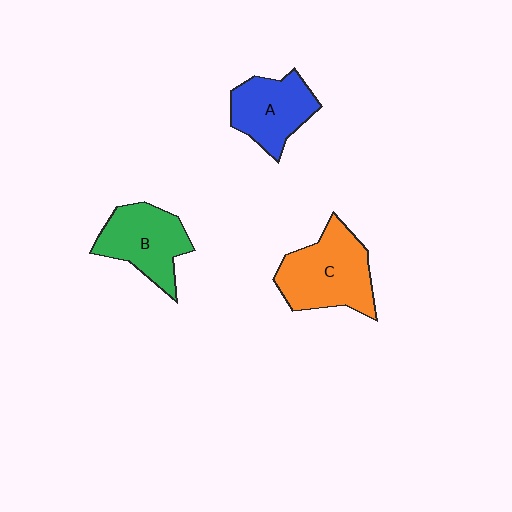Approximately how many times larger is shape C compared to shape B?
Approximately 1.2 times.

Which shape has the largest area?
Shape C (orange).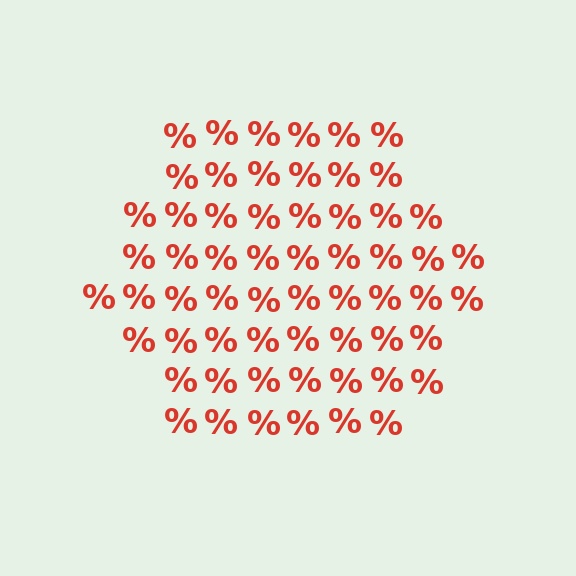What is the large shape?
The large shape is a hexagon.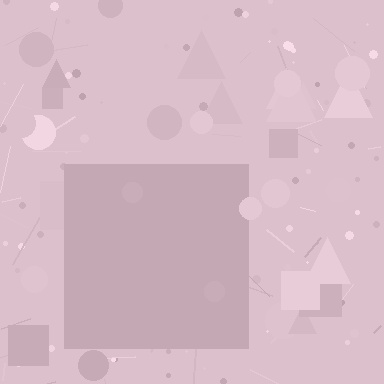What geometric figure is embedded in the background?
A square is embedded in the background.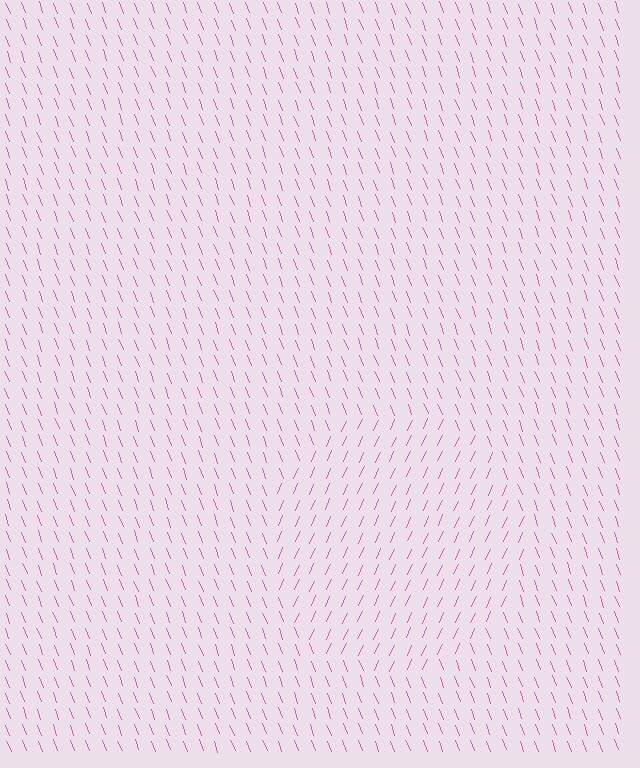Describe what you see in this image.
The image is filled with small pink line segments. A circle region in the image has lines oriented differently from the surrounding lines, creating a visible texture boundary.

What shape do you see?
I see a circle.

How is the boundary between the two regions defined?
The boundary is defined purely by a change in line orientation (approximately 45 degrees difference). All lines are the same color and thickness.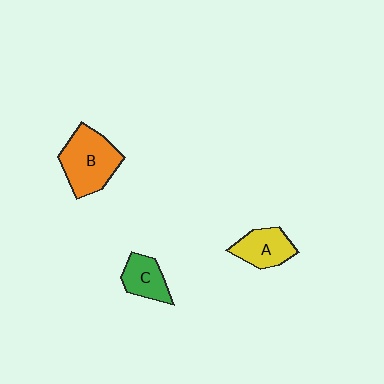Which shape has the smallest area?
Shape C (green).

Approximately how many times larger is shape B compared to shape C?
Approximately 1.8 times.